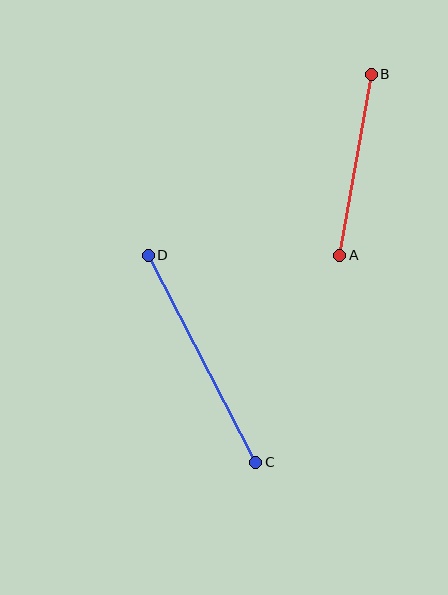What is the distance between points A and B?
The distance is approximately 184 pixels.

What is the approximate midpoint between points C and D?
The midpoint is at approximately (202, 359) pixels.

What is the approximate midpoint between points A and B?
The midpoint is at approximately (356, 165) pixels.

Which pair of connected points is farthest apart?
Points C and D are farthest apart.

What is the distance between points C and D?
The distance is approximately 233 pixels.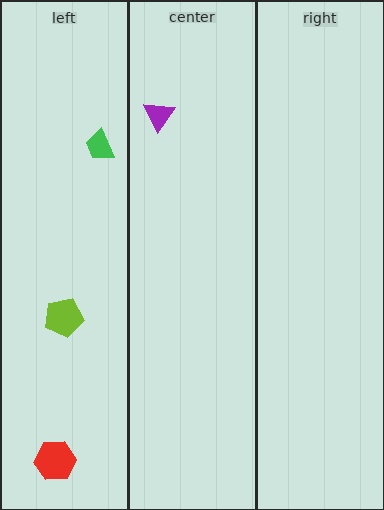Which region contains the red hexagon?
The left region.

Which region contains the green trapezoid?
The left region.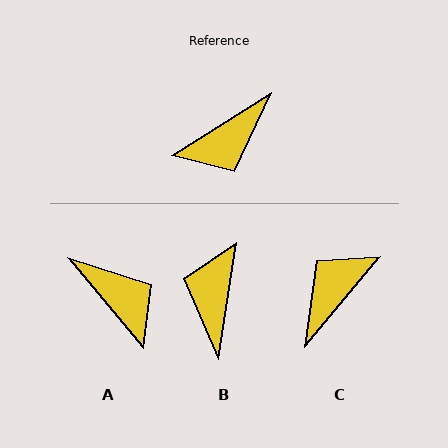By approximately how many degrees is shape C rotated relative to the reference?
Approximately 162 degrees clockwise.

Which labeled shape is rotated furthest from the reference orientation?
C, about 162 degrees away.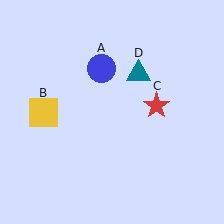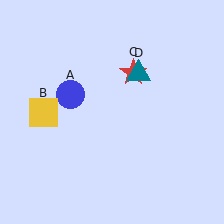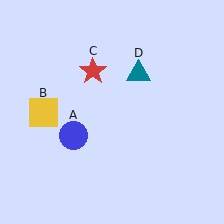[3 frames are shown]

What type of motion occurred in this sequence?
The blue circle (object A), red star (object C) rotated counterclockwise around the center of the scene.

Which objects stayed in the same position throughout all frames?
Yellow square (object B) and teal triangle (object D) remained stationary.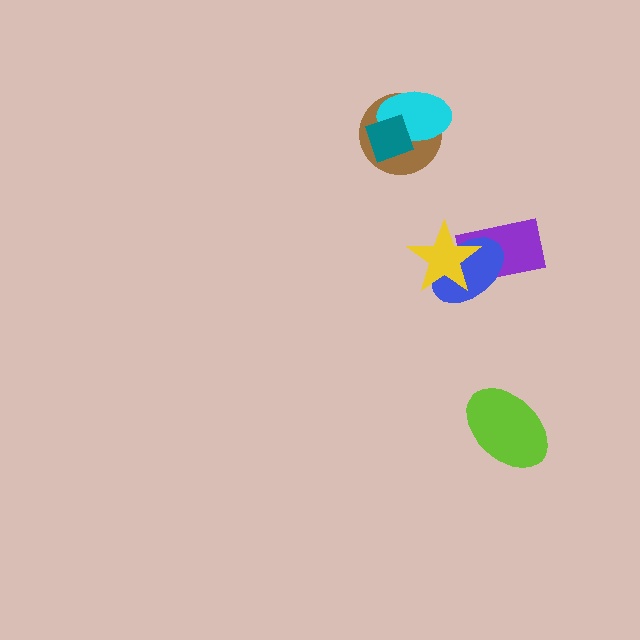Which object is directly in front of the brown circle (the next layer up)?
The cyan ellipse is directly in front of the brown circle.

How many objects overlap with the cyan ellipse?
2 objects overlap with the cyan ellipse.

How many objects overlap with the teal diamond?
2 objects overlap with the teal diamond.